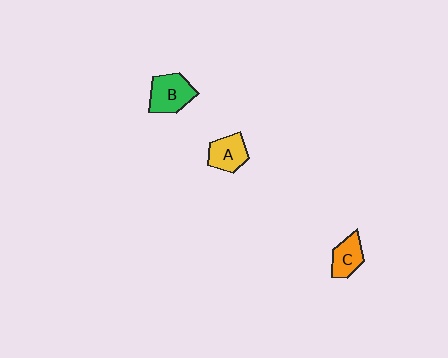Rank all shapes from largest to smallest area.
From largest to smallest: B (green), A (yellow), C (orange).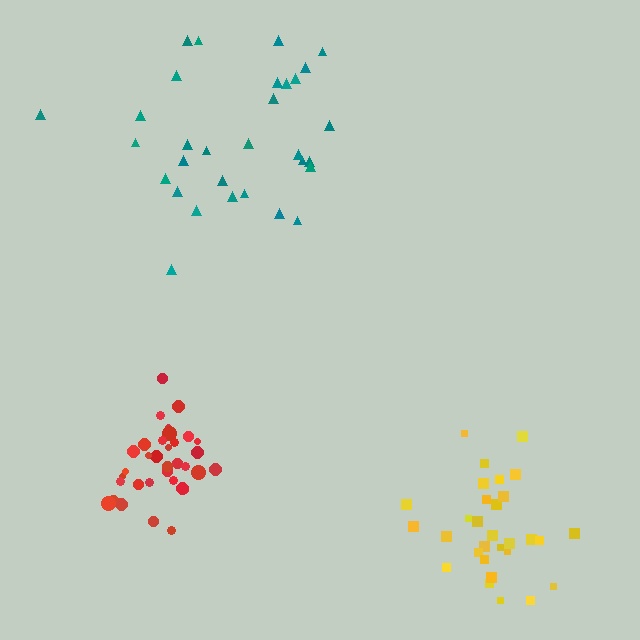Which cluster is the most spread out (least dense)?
Teal.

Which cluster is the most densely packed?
Red.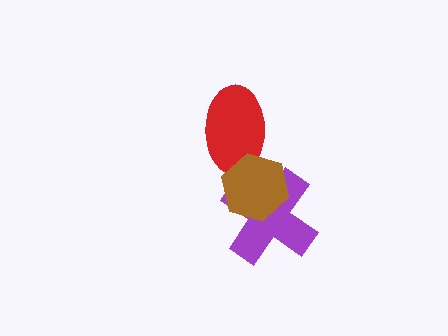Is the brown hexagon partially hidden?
No, no other shape covers it.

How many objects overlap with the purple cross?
1 object overlaps with the purple cross.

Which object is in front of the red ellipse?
The brown hexagon is in front of the red ellipse.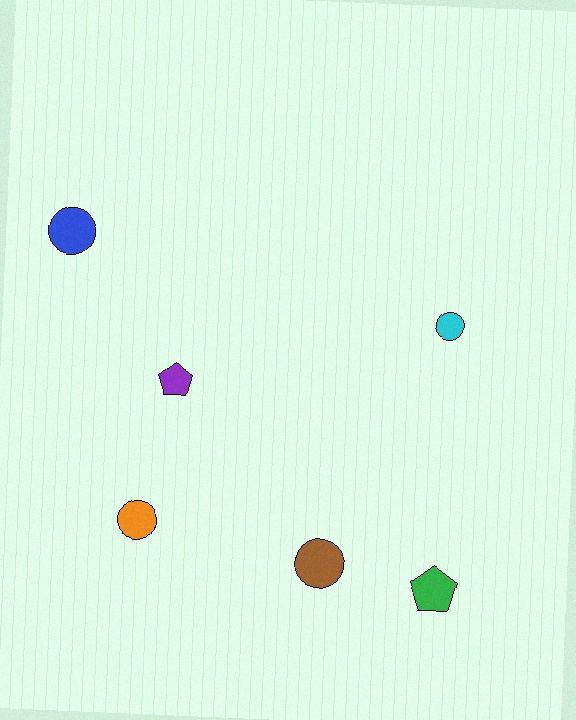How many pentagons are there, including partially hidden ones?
There are 2 pentagons.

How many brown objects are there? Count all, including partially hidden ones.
There is 1 brown object.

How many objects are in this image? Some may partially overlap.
There are 6 objects.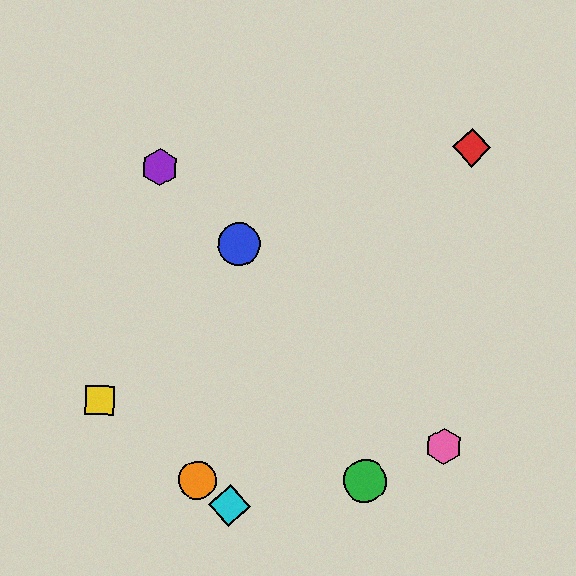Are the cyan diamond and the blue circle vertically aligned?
Yes, both are at x≈230.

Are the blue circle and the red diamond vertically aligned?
No, the blue circle is at x≈239 and the red diamond is at x≈472.